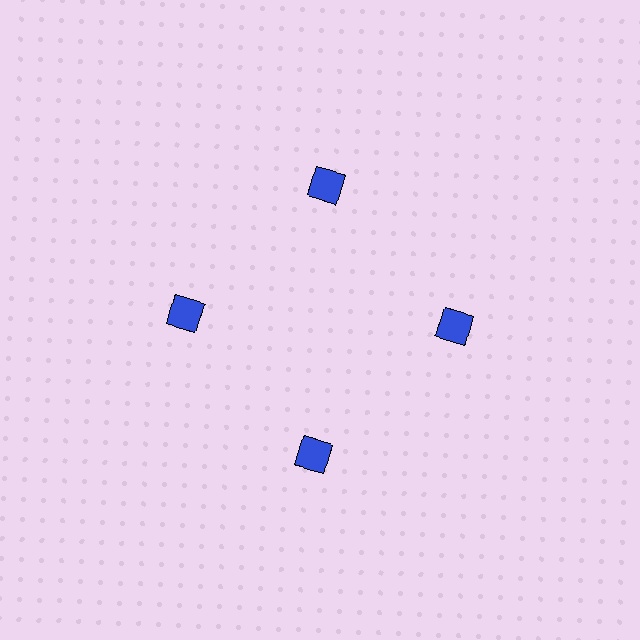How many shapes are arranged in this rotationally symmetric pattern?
There are 4 shapes, arranged in 4 groups of 1.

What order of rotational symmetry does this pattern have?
This pattern has 4-fold rotational symmetry.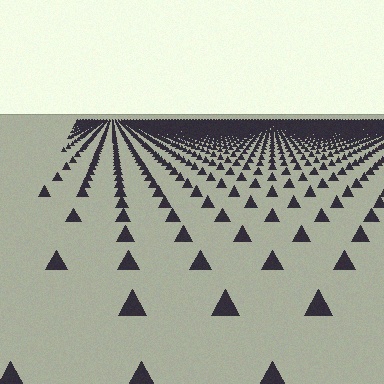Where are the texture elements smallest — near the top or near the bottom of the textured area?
Near the top.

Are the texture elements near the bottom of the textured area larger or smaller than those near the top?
Larger. Near the bottom, elements are closer to the viewer and appear at a bigger on-screen size.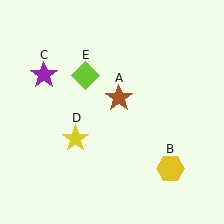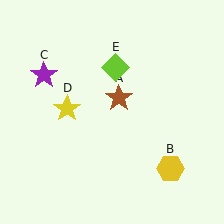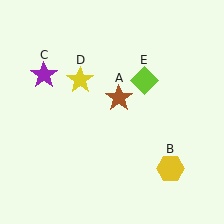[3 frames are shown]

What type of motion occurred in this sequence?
The yellow star (object D), lime diamond (object E) rotated clockwise around the center of the scene.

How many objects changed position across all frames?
2 objects changed position: yellow star (object D), lime diamond (object E).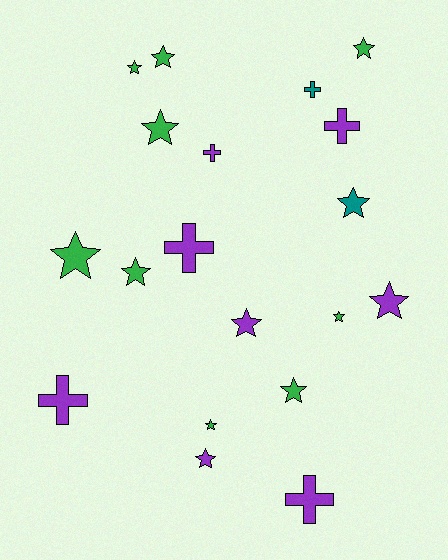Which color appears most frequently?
Green, with 9 objects.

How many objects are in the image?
There are 19 objects.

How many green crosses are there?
There are no green crosses.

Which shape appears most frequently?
Star, with 13 objects.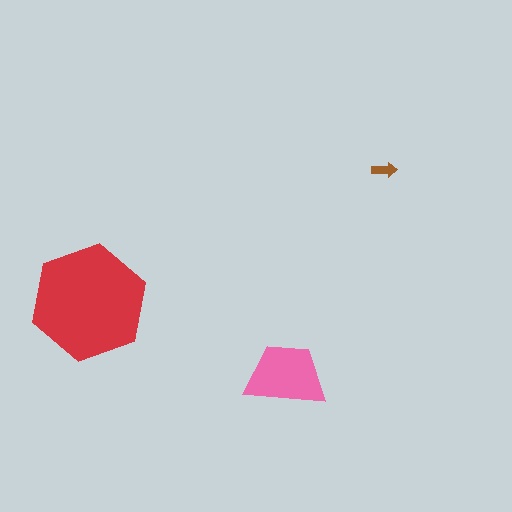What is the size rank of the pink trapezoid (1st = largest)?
2nd.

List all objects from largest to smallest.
The red hexagon, the pink trapezoid, the brown arrow.